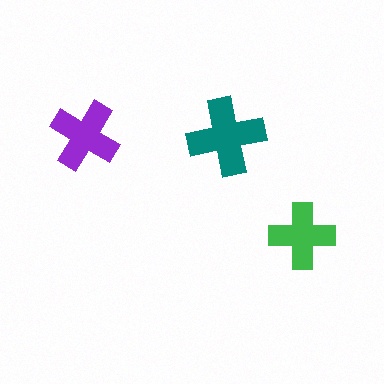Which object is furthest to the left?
The purple cross is leftmost.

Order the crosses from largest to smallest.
the teal one, the purple one, the green one.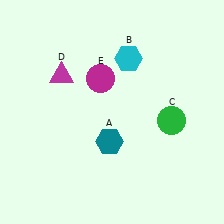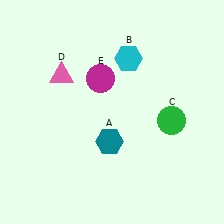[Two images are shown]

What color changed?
The triangle (D) changed from magenta in Image 1 to pink in Image 2.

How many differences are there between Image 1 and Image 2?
There is 1 difference between the two images.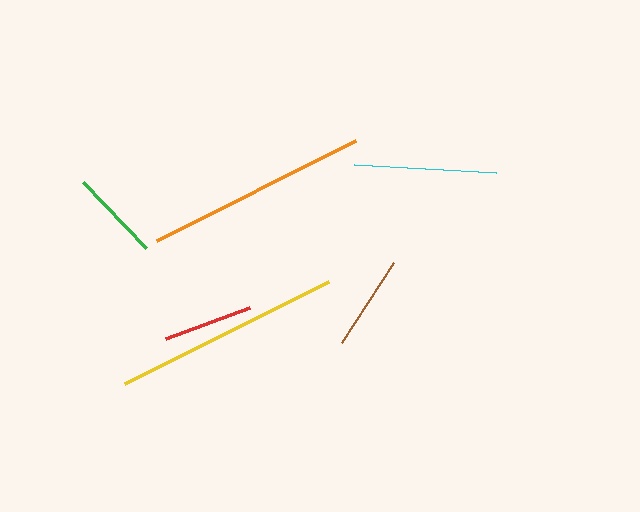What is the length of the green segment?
The green segment is approximately 92 pixels long.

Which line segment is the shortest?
The red line is the shortest at approximately 89 pixels.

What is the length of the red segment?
The red segment is approximately 89 pixels long.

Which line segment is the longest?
The yellow line is the longest at approximately 227 pixels.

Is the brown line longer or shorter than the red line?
The brown line is longer than the red line.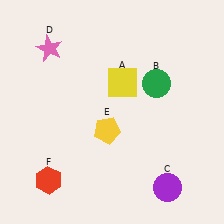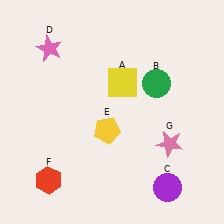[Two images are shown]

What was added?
A pink star (G) was added in Image 2.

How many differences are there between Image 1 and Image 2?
There is 1 difference between the two images.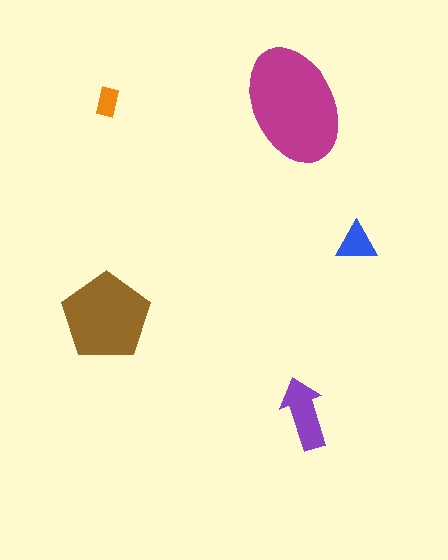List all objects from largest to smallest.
The magenta ellipse, the brown pentagon, the purple arrow, the blue triangle, the orange rectangle.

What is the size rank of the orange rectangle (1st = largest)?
5th.